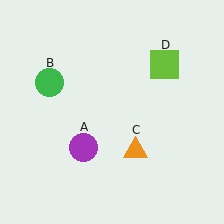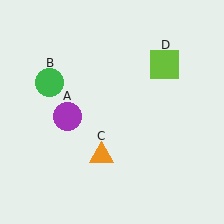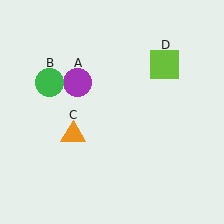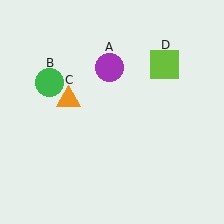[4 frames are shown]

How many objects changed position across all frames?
2 objects changed position: purple circle (object A), orange triangle (object C).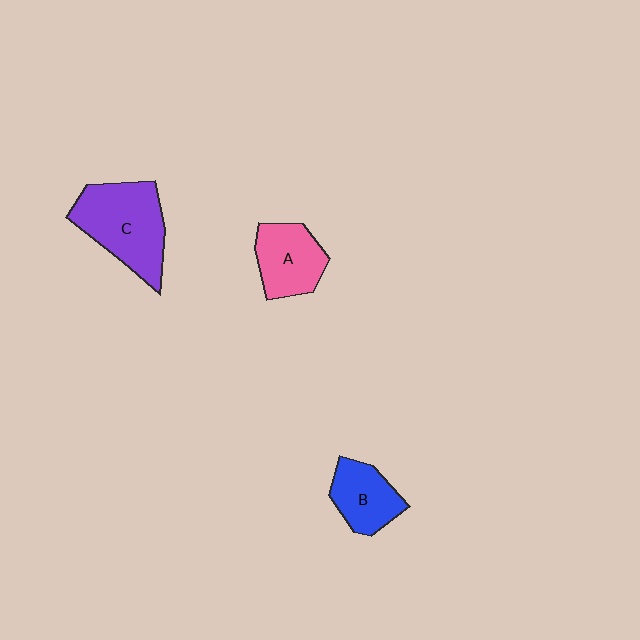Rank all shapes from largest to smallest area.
From largest to smallest: C (purple), A (pink), B (blue).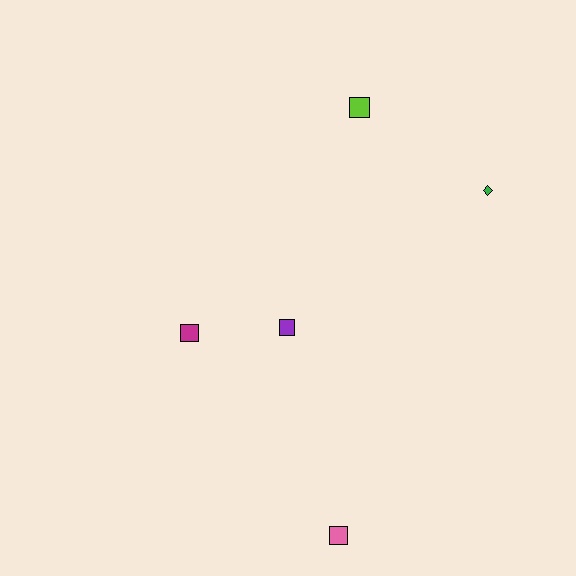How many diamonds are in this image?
There is 1 diamond.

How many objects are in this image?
There are 5 objects.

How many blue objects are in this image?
There are no blue objects.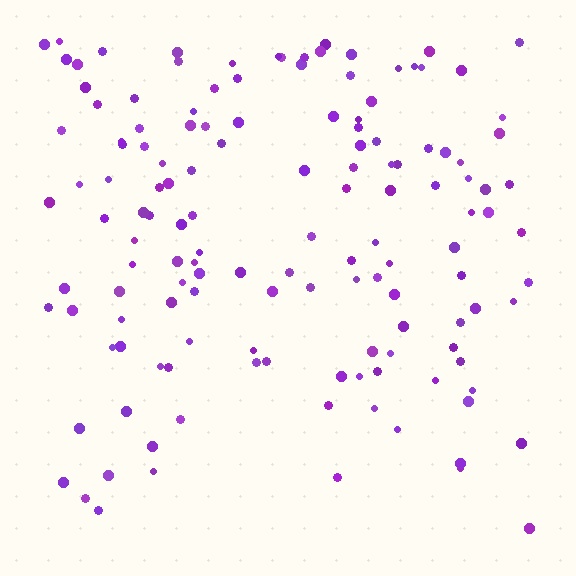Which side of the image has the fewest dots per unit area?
The bottom.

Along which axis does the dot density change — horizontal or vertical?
Vertical.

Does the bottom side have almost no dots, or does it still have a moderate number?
Still a moderate number, just noticeably fewer than the top.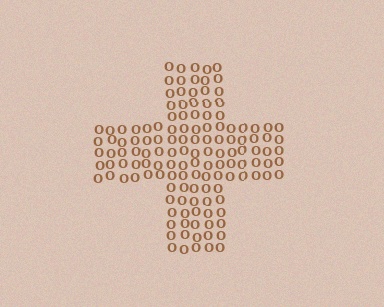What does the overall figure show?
The overall figure shows a cross.